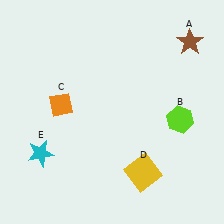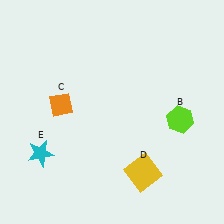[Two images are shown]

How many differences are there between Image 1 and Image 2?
There is 1 difference between the two images.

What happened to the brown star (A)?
The brown star (A) was removed in Image 2. It was in the top-right area of Image 1.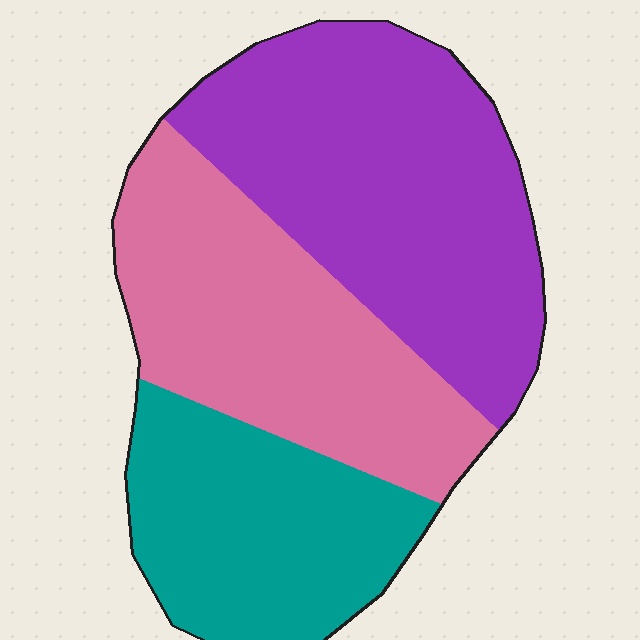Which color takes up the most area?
Purple, at roughly 40%.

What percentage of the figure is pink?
Pink takes up about one third (1/3) of the figure.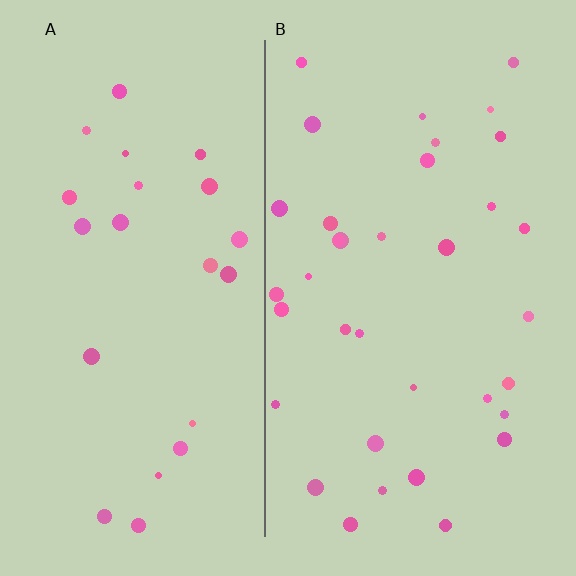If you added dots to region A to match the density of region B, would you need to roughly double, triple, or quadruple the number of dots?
Approximately double.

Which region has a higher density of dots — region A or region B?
B (the right).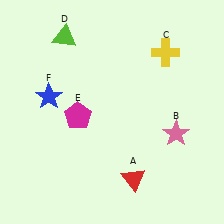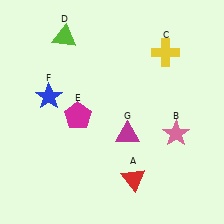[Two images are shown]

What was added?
A magenta triangle (G) was added in Image 2.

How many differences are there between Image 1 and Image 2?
There is 1 difference between the two images.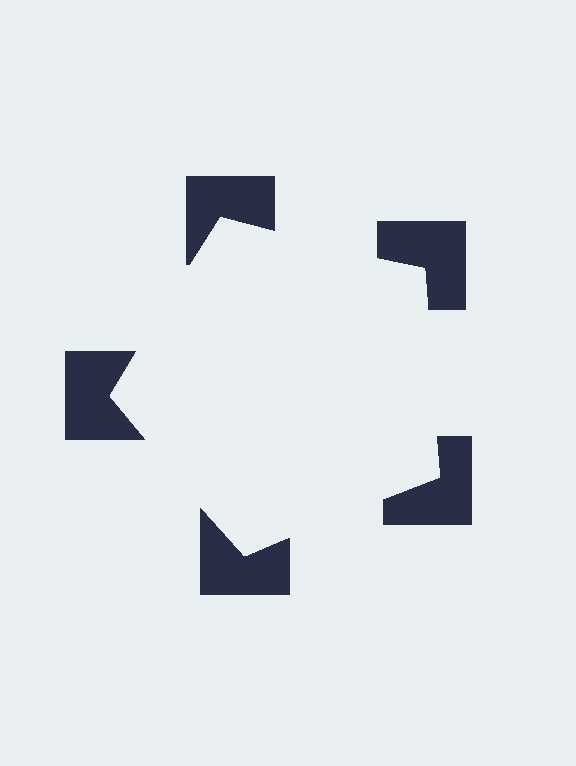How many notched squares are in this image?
There are 5 — one at each vertex of the illusory pentagon.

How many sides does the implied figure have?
5 sides.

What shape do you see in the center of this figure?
An illusory pentagon — its edges are inferred from the aligned wedge cuts in the notched squares, not physically drawn.